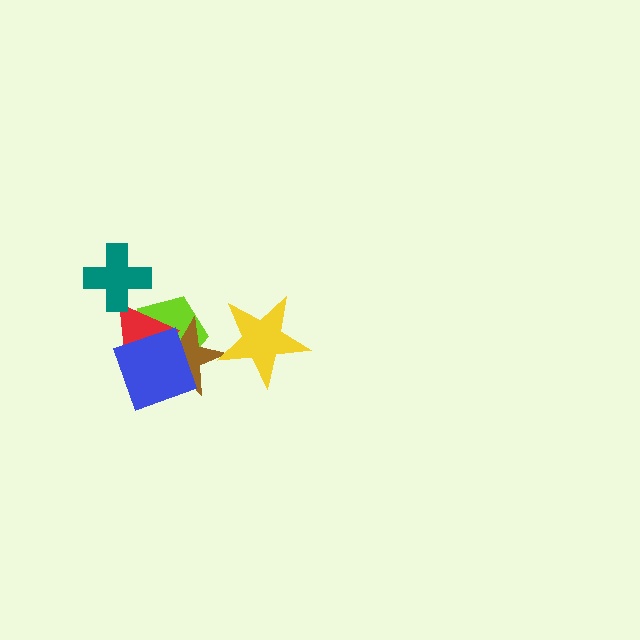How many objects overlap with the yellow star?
1 object overlaps with the yellow star.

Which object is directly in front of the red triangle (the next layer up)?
The blue square is directly in front of the red triangle.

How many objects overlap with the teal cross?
1 object overlaps with the teal cross.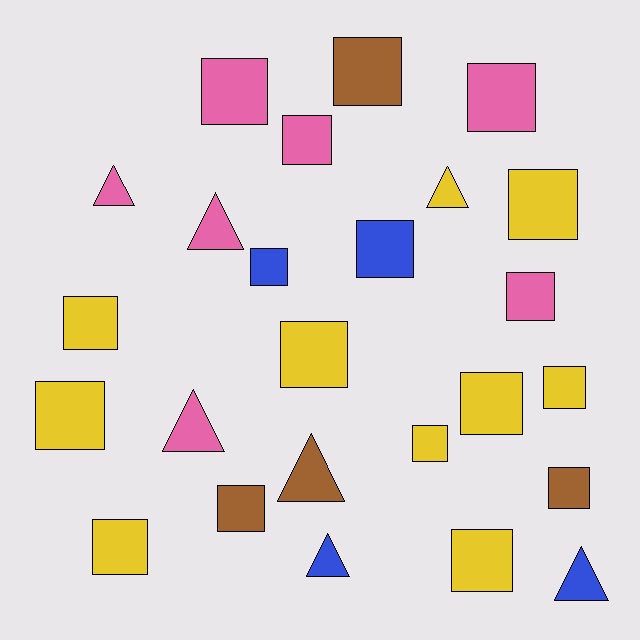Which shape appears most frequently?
Square, with 18 objects.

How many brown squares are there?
There are 3 brown squares.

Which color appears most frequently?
Yellow, with 10 objects.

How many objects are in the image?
There are 25 objects.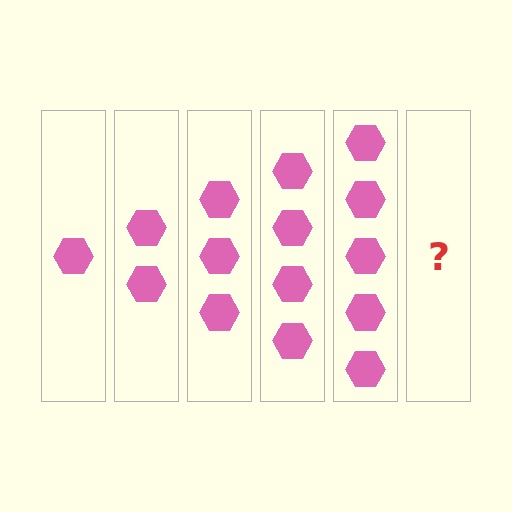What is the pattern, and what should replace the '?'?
The pattern is that each step adds one more hexagon. The '?' should be 6 hexagons.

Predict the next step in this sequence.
The next step is 6 hexagons.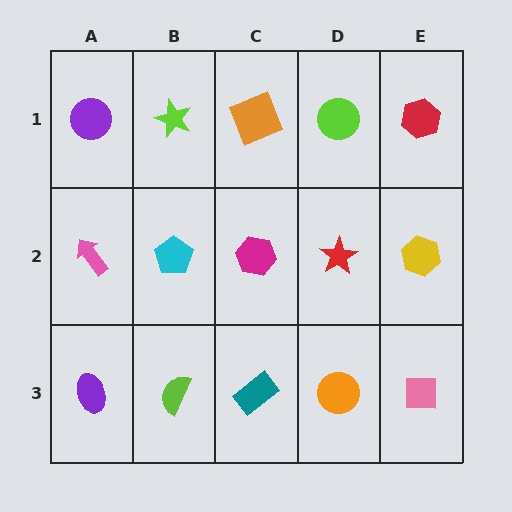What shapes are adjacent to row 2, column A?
A purple circle (row 1, column A), a purple ellipse (row 3, column A), a cyan pentagon (row 2, column B).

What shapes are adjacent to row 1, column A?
A pink arrow (row 2, column A), a lime star (row 1, column B).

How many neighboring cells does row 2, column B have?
4.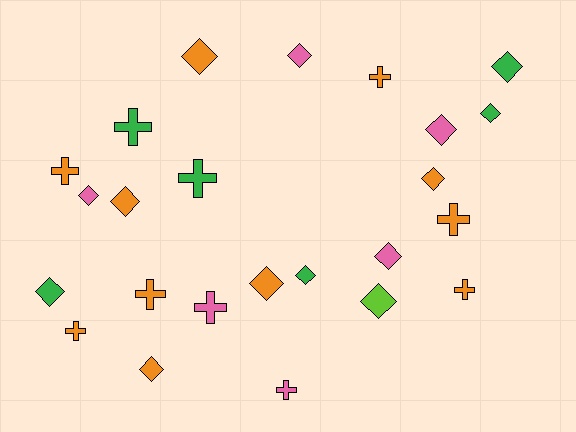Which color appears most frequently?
Orange, with 11 objects.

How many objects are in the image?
There are 24 objects.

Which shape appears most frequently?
Diamond, with 14 objects.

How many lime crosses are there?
There are no lime crosses.